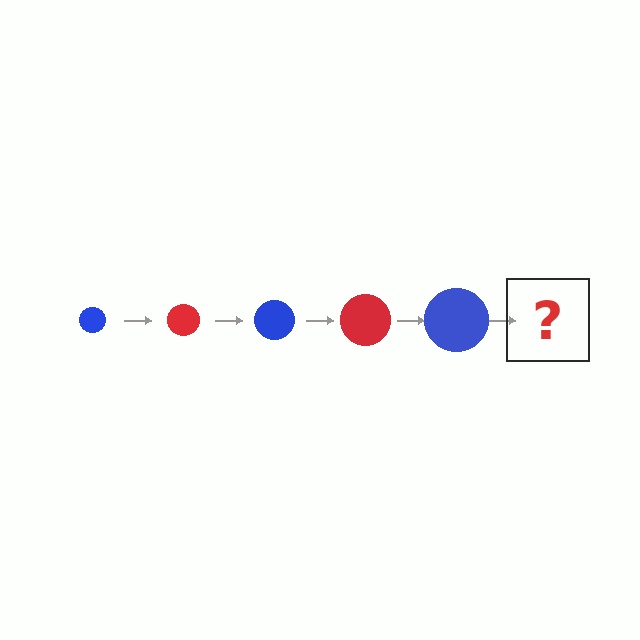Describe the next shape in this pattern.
It should be a red circle, larger than the previous one.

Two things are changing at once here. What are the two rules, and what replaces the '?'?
The two rules are that the circle grows larger each step and the color cycles through blue and red. The '?' should be a red circle, larger than the previous one.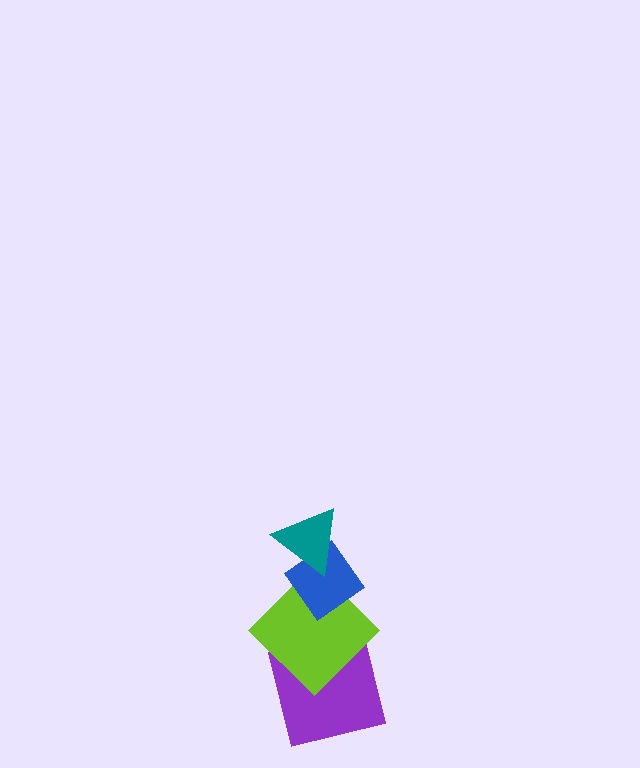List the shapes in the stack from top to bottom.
From top to bottom: the teal triangle, the blue diamond, the lime diamond, the purple square.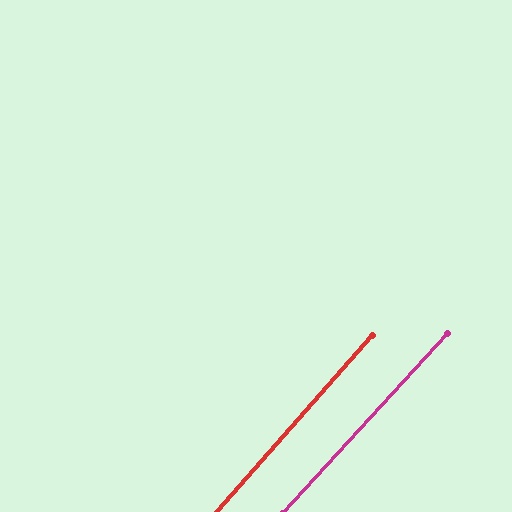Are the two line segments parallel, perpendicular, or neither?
Parallel — their directions differ by only 1.2°.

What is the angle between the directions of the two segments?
Approximately 1 degree.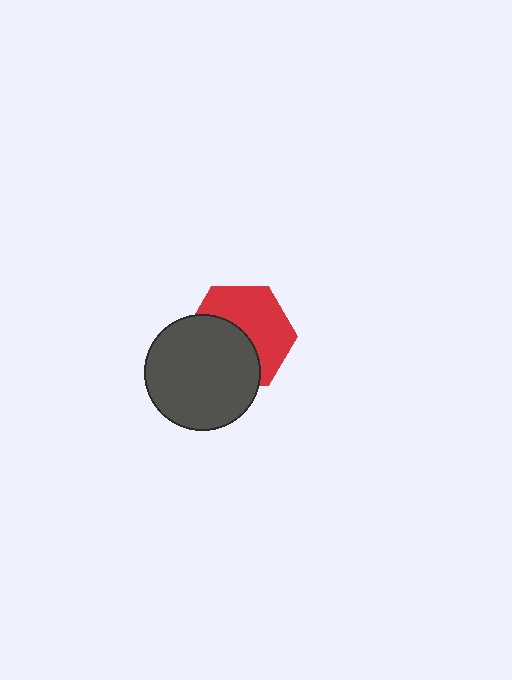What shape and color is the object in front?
The object in front is a dark gray circle.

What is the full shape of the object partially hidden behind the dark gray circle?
The partially hidden object is a red hexagon.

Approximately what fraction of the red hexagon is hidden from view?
Roughly 47% of the red hexagon is hidden behind the dark gray circle.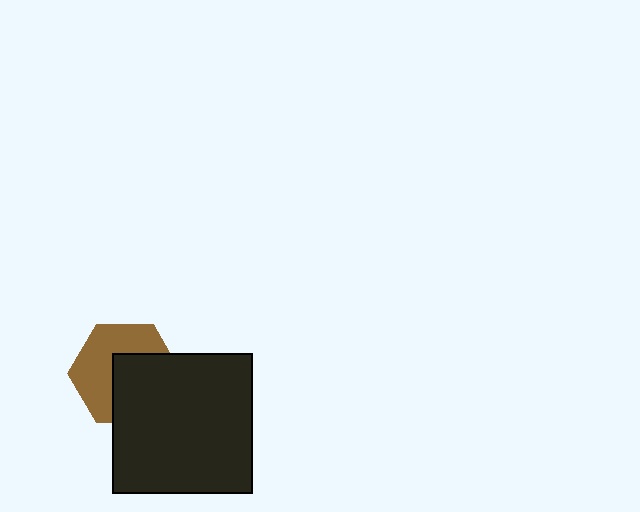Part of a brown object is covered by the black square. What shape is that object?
It is a hexagon.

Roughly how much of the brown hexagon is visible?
About half of it is visible (roughly 52%).